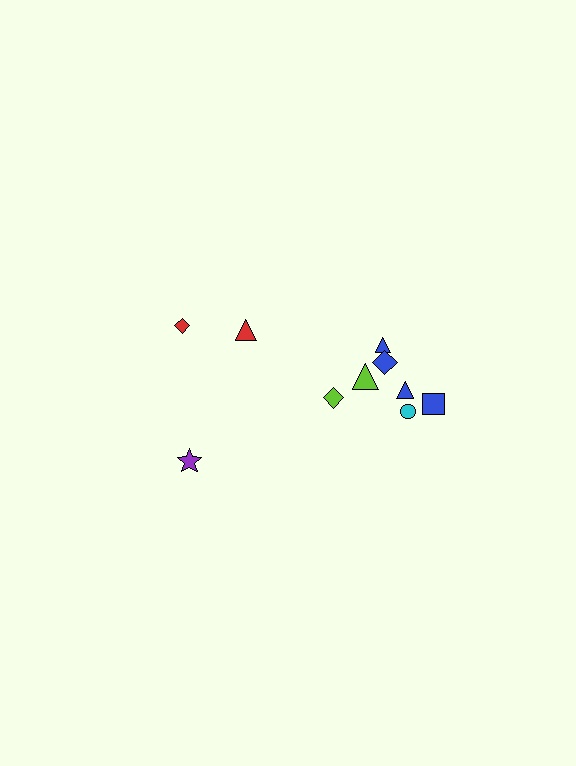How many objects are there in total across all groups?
There are 10 objects.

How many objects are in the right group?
There are 7 objects.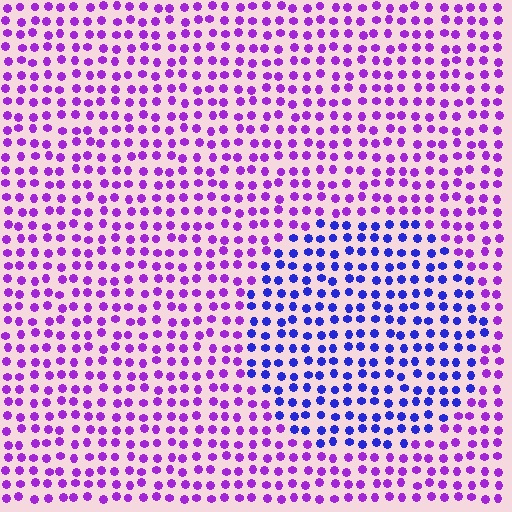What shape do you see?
I see a circle.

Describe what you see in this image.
The image is filled with small purple elements in a uniform arrangement. A circle-shaped region is visible where the elements are tinted to a slightly different hue, forming a subtle color boundary.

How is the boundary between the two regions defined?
The boundary is defined purely by a slight shift in hue (about 43 degrees). Spacing, size, and orientation are identical on both sides.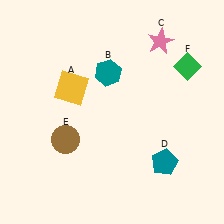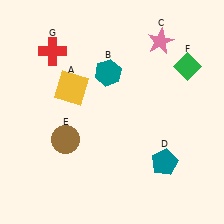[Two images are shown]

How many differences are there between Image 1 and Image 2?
There is 1 difference between the two images.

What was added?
A red cross (G) was added in Image 2.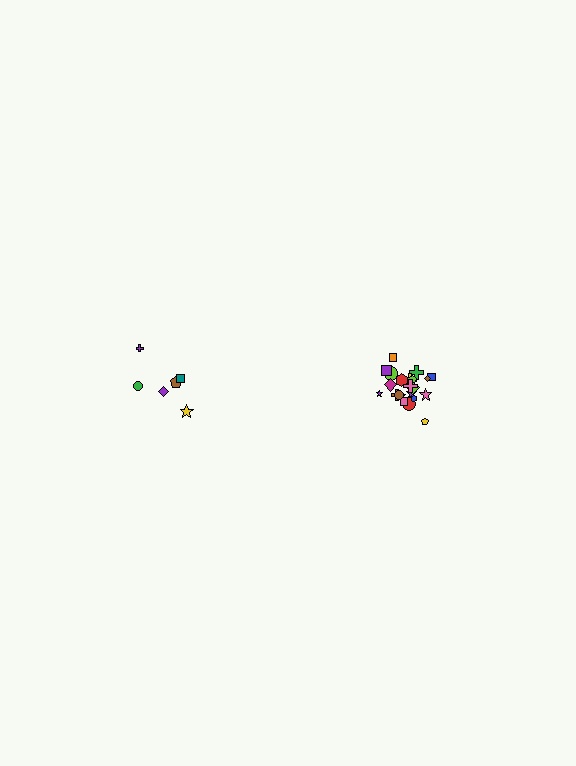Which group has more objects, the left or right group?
The right group.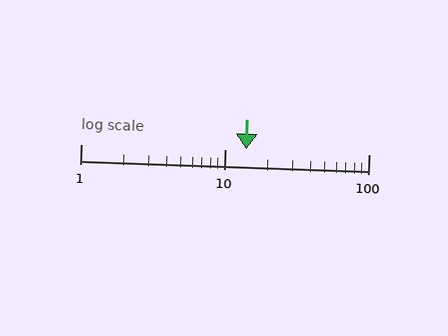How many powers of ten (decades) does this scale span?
The scale spans 2 decades, from 1 to 100.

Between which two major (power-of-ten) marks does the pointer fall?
The pointer is between 10 and 100.